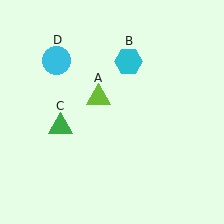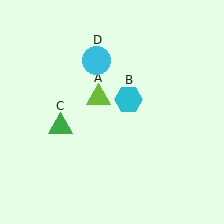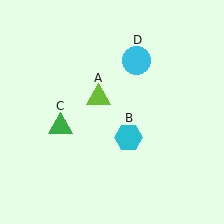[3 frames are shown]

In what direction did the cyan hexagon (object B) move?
The cyan hexagon (object B) moved down.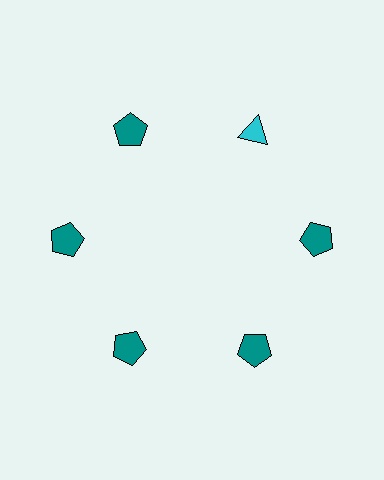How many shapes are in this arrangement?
There are 6 shapes arranged in a ring pattern.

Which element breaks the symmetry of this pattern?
The cyan triangle at roughly the 1 o'clock position breaks the symmetry. All other shapes are teal pentagons.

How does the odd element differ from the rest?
It differs in both color (cyan instead of teal) and shape (triangle instead of pentagon).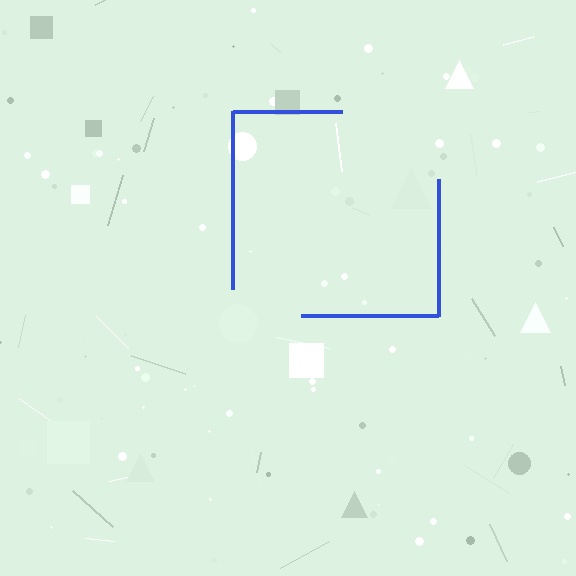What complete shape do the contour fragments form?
The contour fragments form a square.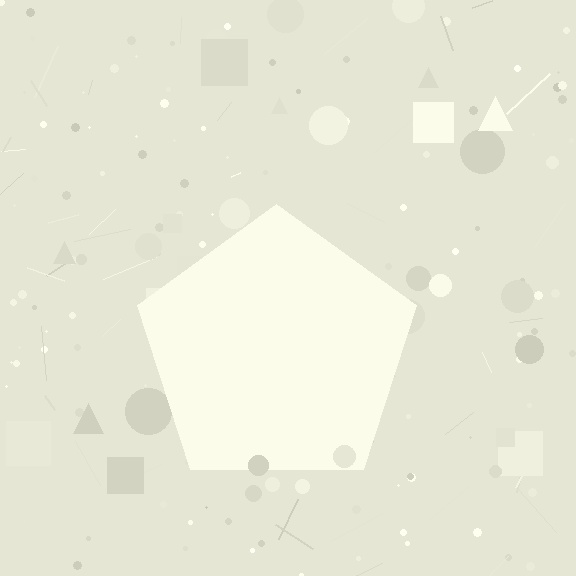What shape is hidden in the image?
A pentagon is hidden in the image.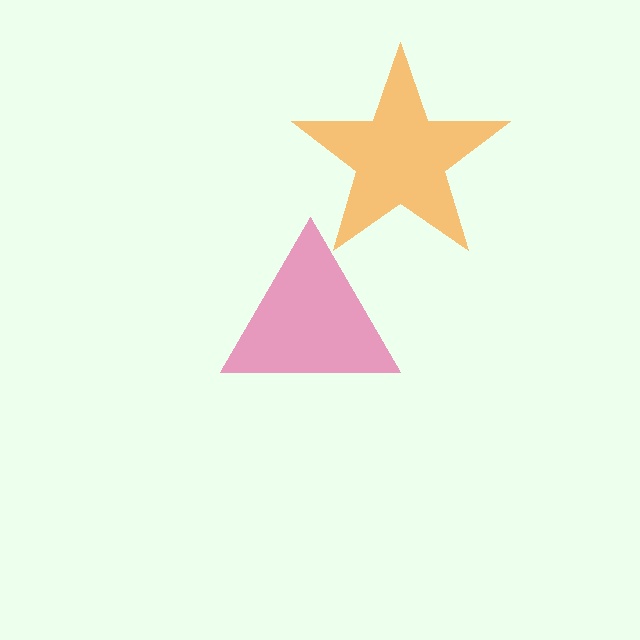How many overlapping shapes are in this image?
There are 2 overlapping shapes in the image.